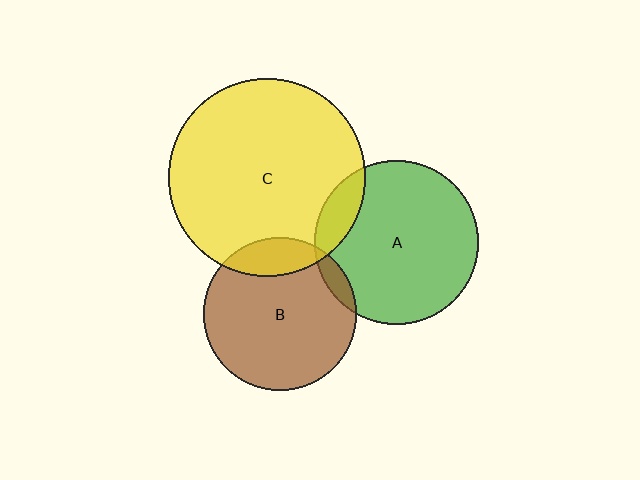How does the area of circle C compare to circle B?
Approximately 1.7 times.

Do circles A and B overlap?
Yes.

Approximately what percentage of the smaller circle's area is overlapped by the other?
Approximately 5%.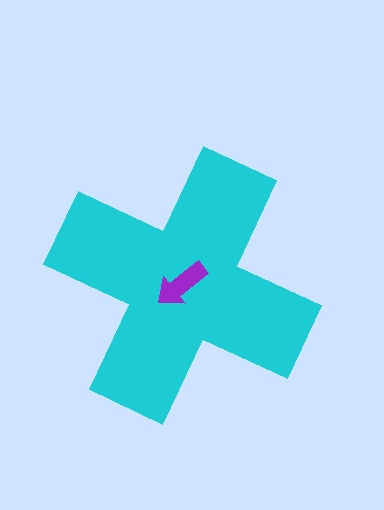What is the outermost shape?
The cyan cross.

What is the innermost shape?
The purple arrow.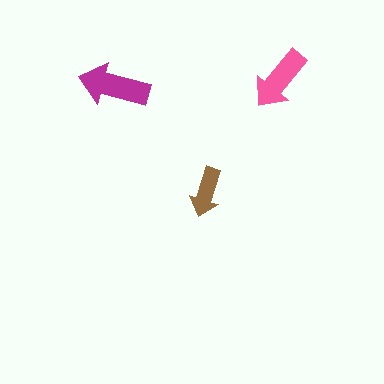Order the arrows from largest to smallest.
the magenta one, the pink one, the brown one.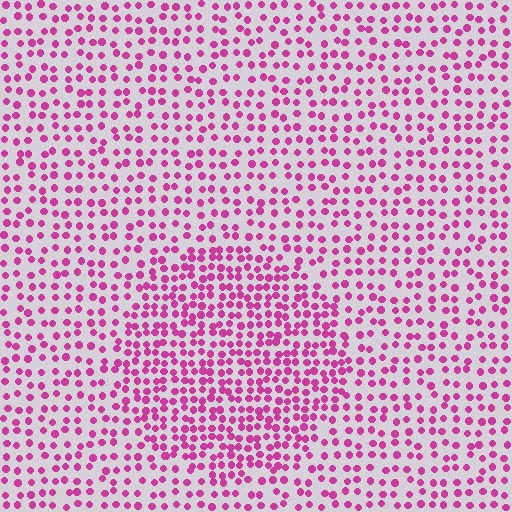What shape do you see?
I see a circle.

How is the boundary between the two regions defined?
The boundary is defined by a change in element density (approximately 1.7x ratio). All elements are the same color, size, and shape.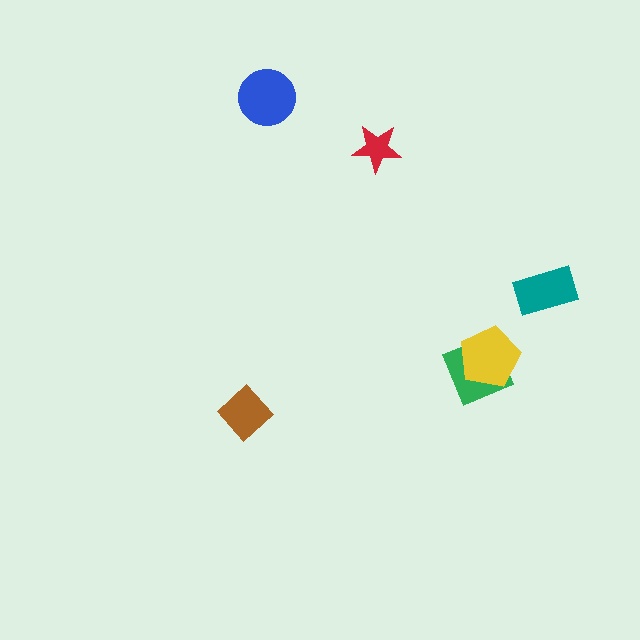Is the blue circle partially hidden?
No, no other shape covers it.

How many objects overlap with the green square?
1 object overlaps with the green square.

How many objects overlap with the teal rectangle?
0 objects overlap with the teal rectangle.